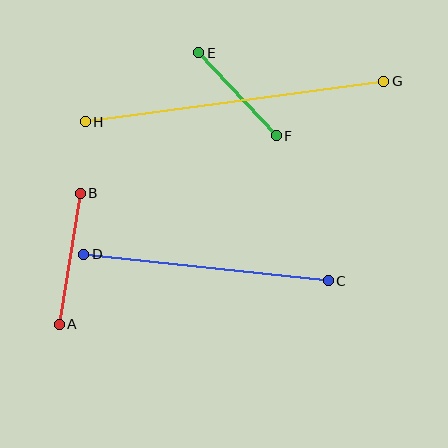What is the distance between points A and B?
The distance is approximately 132 pixels.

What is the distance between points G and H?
The distance is approximately 301 pixels.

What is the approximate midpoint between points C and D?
The midpoint is at approximately (206, 267) pixels.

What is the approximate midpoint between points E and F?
The midpoint is at approximately (238, 94) pixels.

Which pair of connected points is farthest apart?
Points G and H are farthest apart.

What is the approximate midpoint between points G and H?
The midpoint is at approximately (234, 102) pixels.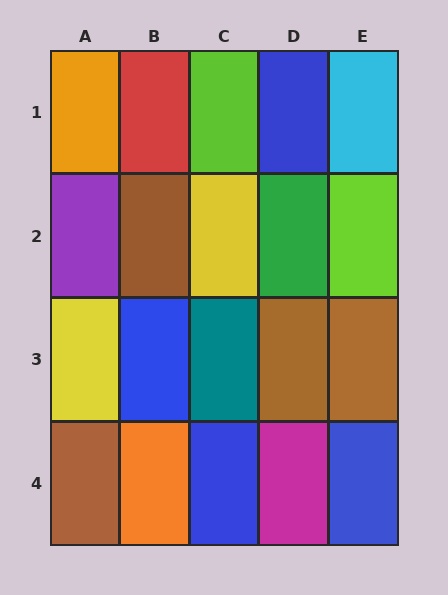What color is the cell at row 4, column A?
Brown.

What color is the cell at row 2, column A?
Purple.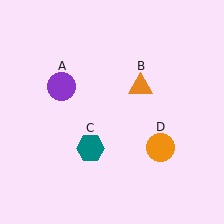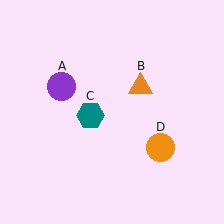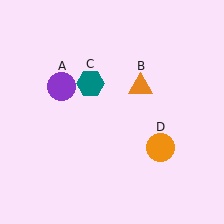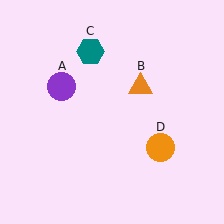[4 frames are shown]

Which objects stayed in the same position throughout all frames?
Purple circle (object A) and orange triangle (object B) and orange circle (object D) remained stationary.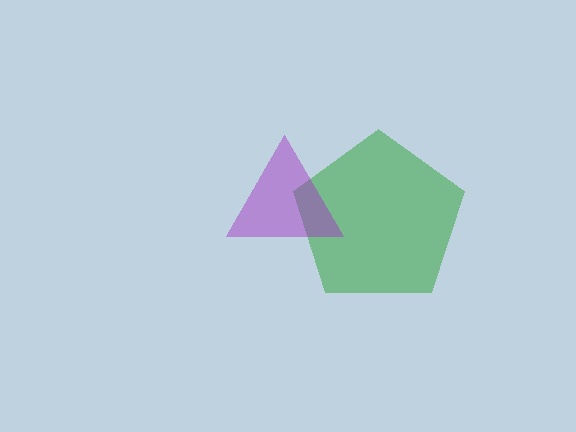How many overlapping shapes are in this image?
There are 2 overlapping shapes in the image.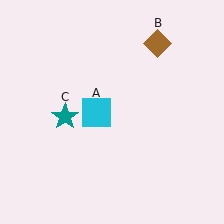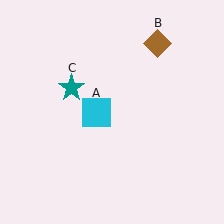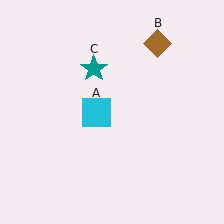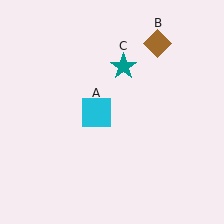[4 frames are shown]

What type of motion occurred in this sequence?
The teal star (object C) rotated clockwise around the center of the scene.